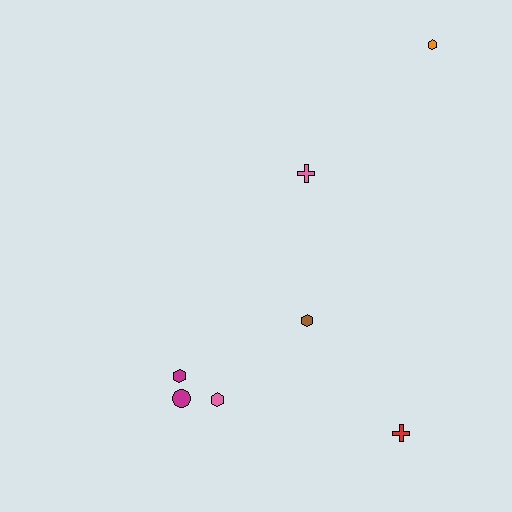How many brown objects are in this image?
There is 1 brown object.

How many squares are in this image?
There are no squares.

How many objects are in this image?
There are 7 objects.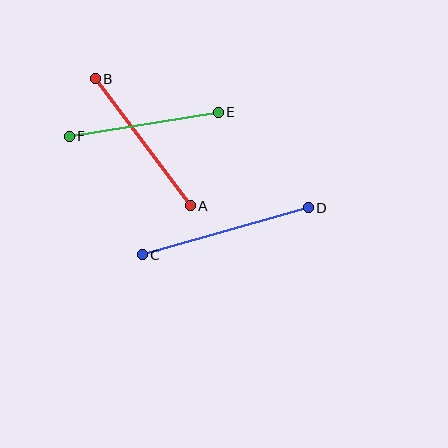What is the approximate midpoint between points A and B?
The midpoint is at approximately (143, 142) pixels.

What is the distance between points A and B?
The distance is approximately 159 pixels.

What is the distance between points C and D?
The distance is approximately 172 pixels.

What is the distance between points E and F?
The distance is approximately 151 pixels.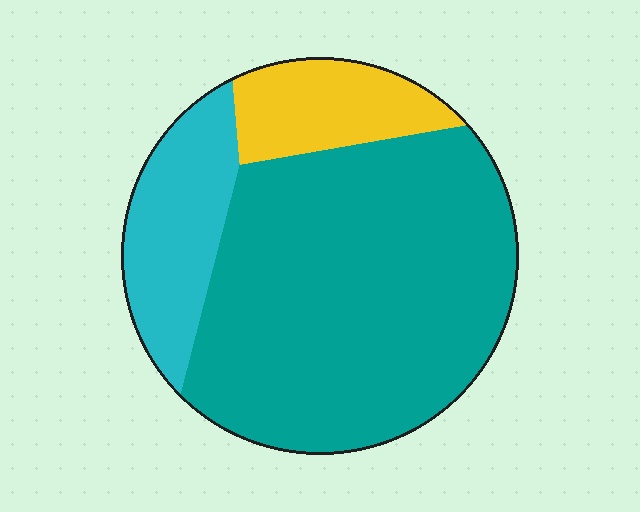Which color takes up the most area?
Teal, at roughly 70%.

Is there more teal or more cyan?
Teal.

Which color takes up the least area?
Yellow, at roughly 15%.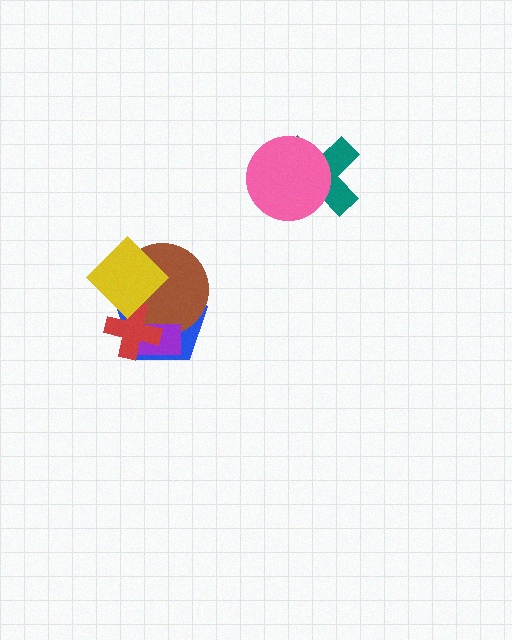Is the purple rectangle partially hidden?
Yes, it is partially covered by another shape.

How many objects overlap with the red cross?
4 objects overlap with the red cross.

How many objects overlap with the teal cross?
1 object overlaps with the teal cross.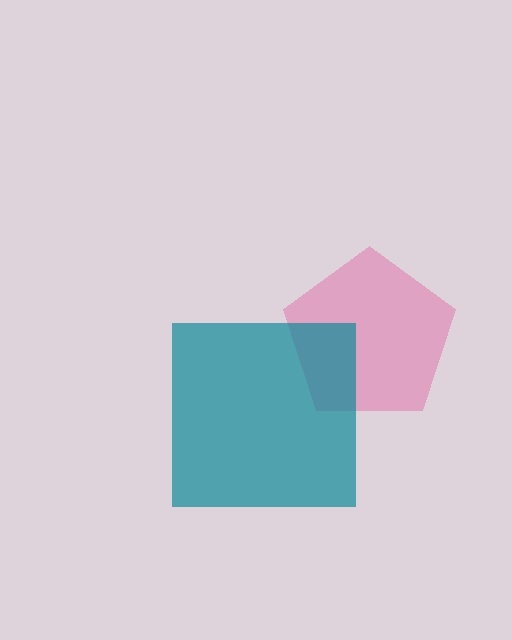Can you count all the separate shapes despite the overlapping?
Yes, there are 2 separate shapes.